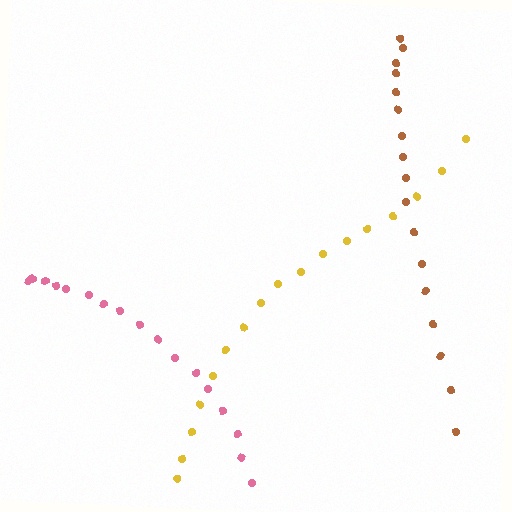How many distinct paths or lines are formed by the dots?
There are 3 distinct paths.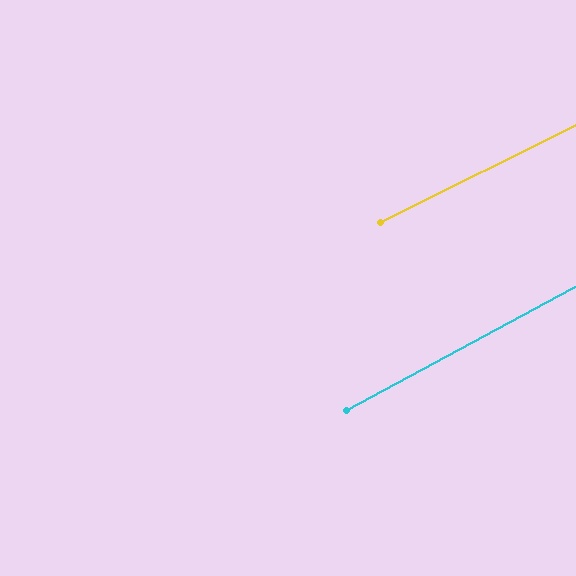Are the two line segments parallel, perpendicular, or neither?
Parallel — their directions differ by only 2.0°.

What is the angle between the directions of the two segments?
Approximately 2 degrees.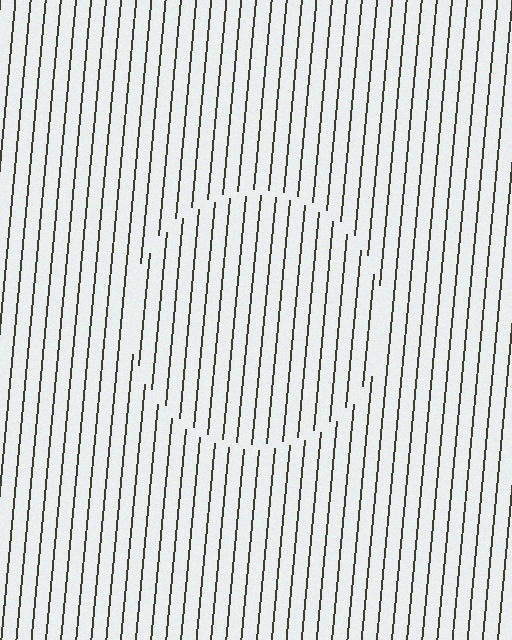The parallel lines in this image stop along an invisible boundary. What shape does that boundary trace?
An illusory circle. The interior of the shape contains the same grating, shifted by half a period — the contour is defined by the phase discontinuity where line-ends from the inner and outer gratings abut.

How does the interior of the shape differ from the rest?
The interior of the shape contains the same grating, shifted by half a period — the contour is defined by the phase discontinuity where line-ends from the inner and outer gratings abut.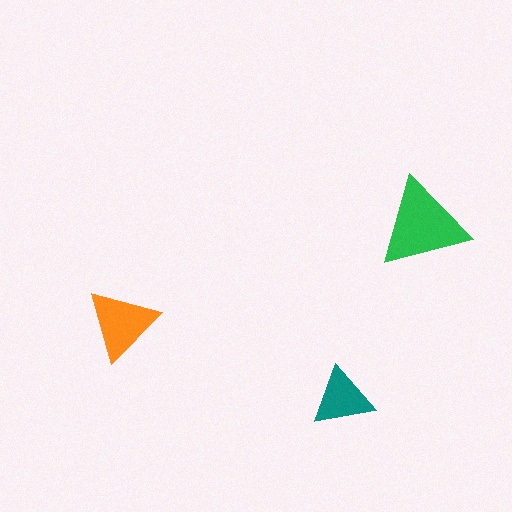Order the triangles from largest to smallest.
the green one, the orange one, the teal one.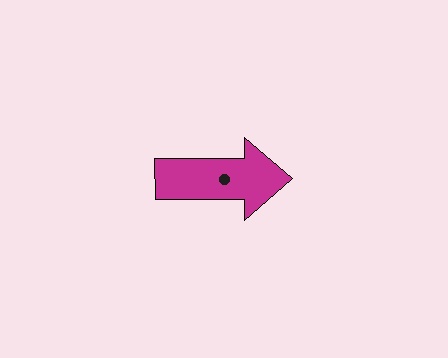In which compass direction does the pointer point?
East.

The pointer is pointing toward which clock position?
Roughly 3 o'clock.